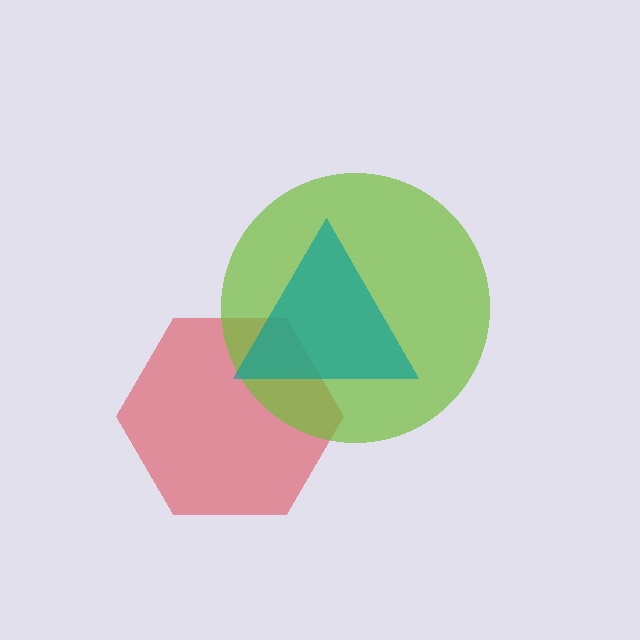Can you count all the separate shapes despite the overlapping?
Yes, there are 3 separate shapes.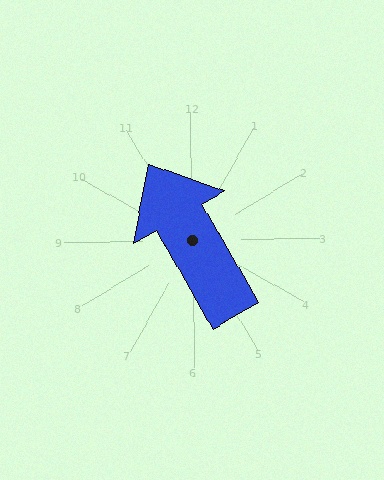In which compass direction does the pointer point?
Northwest.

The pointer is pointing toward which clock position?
Roughly 11 o'clock.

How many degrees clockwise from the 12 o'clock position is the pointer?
Approximately 331 degrees.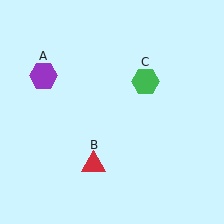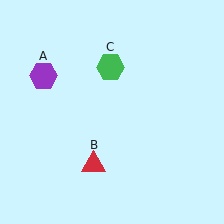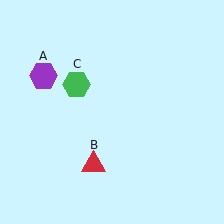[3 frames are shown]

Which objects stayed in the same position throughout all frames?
Purple hexagon (object A) and red triangle (object B) remained stationary.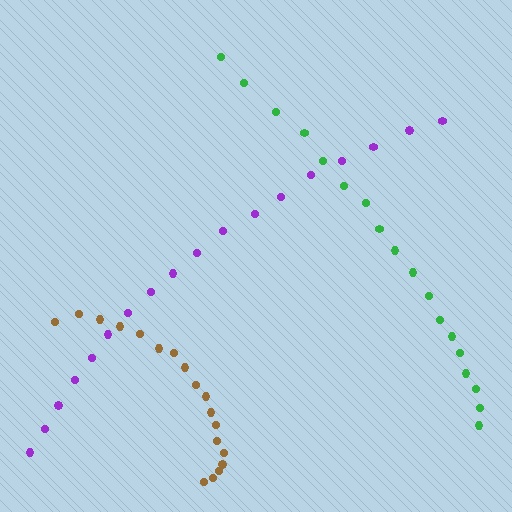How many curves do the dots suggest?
There are 3 distinct paths.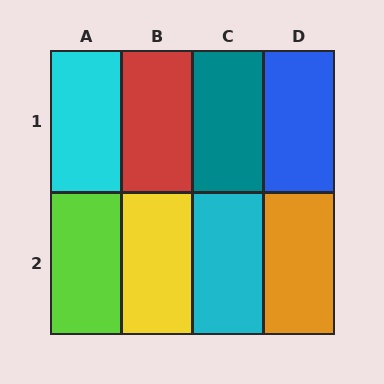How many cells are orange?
1 cell is orange.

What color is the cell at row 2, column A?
Lime.